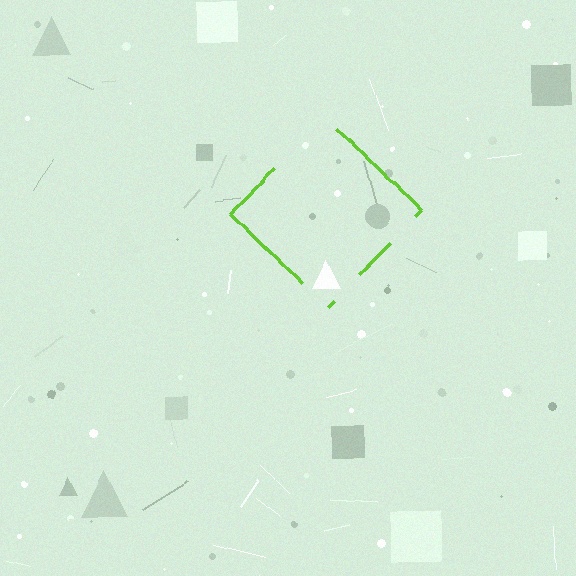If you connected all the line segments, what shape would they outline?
They would outline a diamond.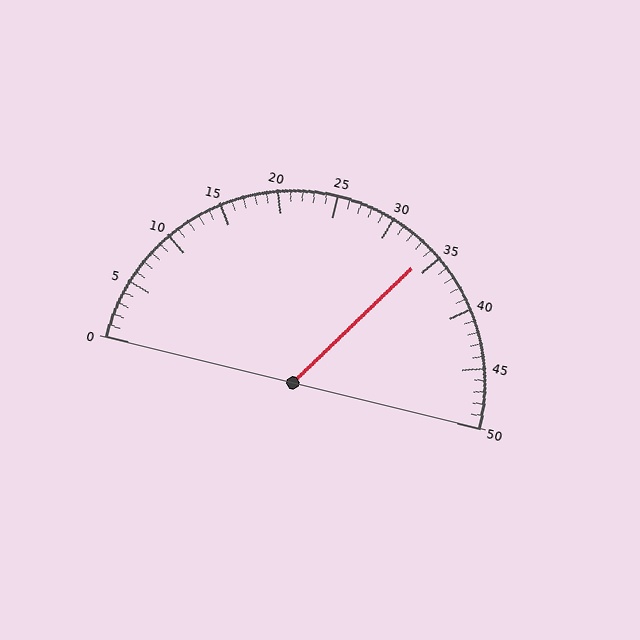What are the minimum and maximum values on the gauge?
The gauge ranges from 0 to 50.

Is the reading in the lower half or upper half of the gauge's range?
The reading is in the upper half of the range (0 to 50).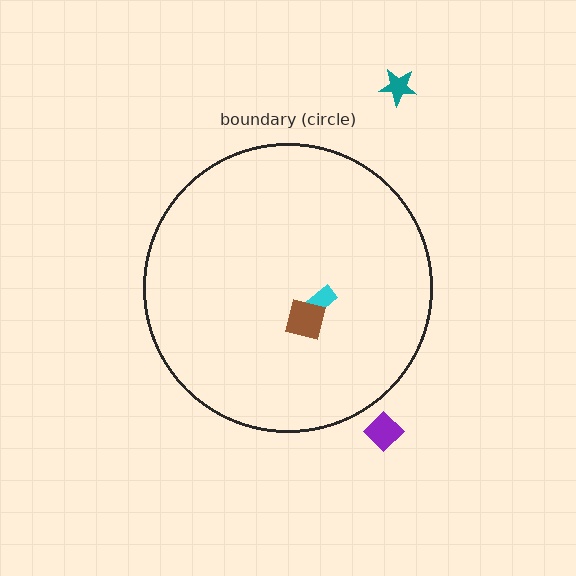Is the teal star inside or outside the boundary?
Outside.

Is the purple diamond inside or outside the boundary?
Outside.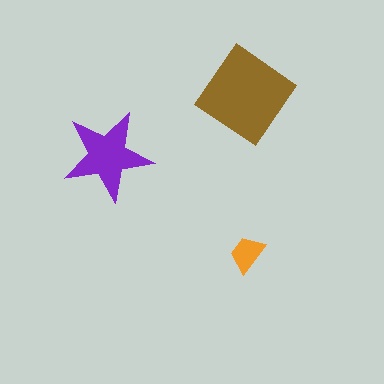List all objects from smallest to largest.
The orange trapezoid, the purple star, the brown diamond.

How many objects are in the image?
There are 3 objects in the image.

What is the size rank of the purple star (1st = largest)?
2nd.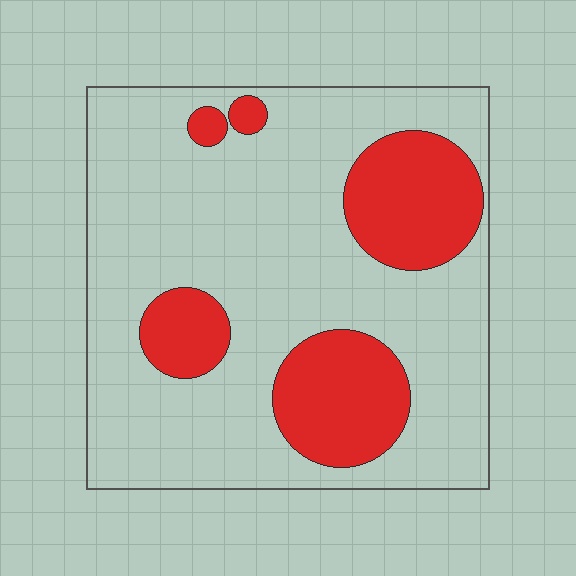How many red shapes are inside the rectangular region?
5.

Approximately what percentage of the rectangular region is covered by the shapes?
Approximately 25%.